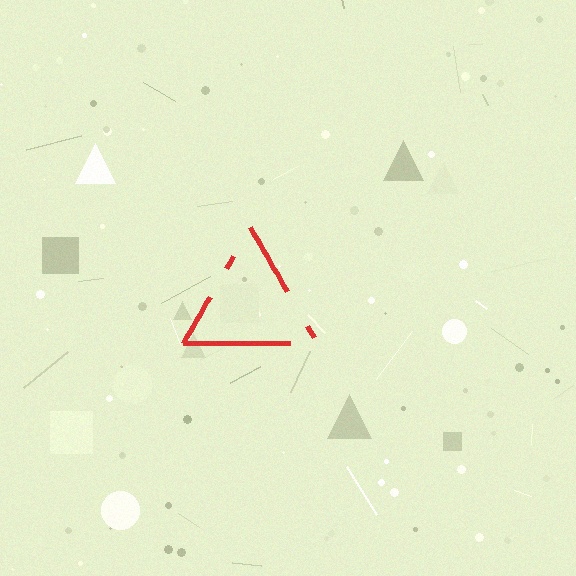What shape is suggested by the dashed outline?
The dashed outline suggests a triangle.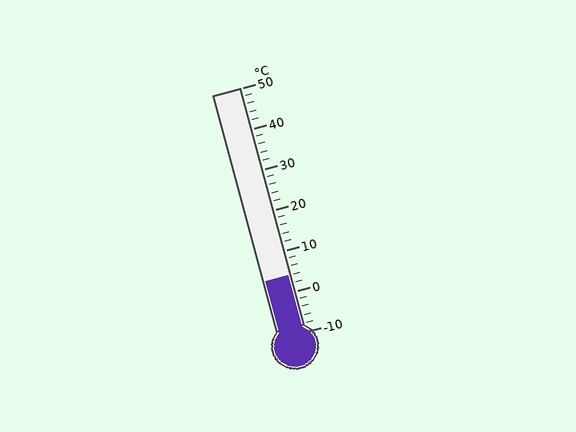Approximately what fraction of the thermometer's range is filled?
The thermometer is filled to approximately 25% of its range.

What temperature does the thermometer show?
The thermometer shows approximately 4°C.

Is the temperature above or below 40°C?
The temperature is below 40°C.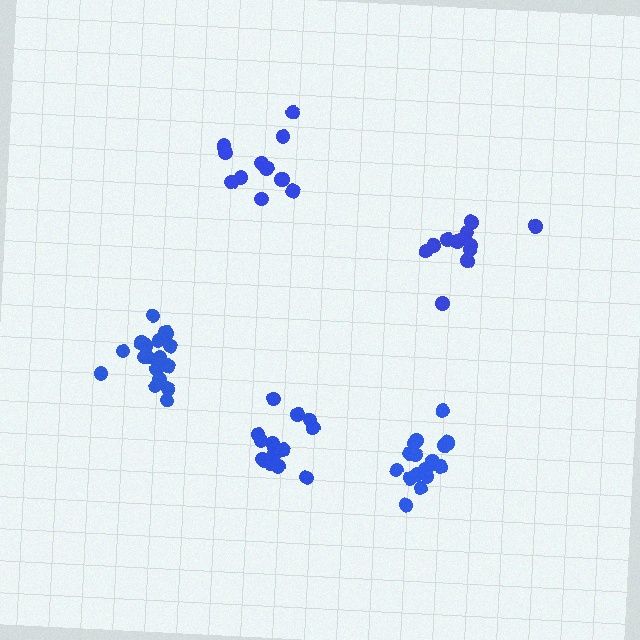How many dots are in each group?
Group 1: 12 dots, Group 2: 18 dots, Group 3: 12 dots, Group 4: 18 dots, Group 5: 14 dots (74 total).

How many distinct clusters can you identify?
There are 5 distinct clusters.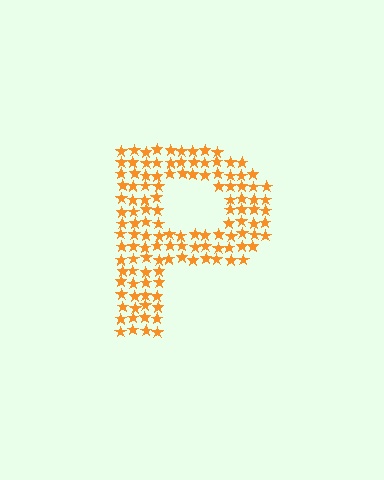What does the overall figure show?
The overall figure shows the letter P.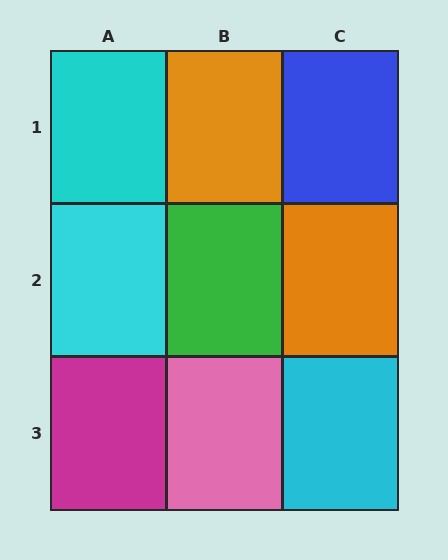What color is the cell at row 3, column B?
Pink.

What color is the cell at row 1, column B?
Orange.